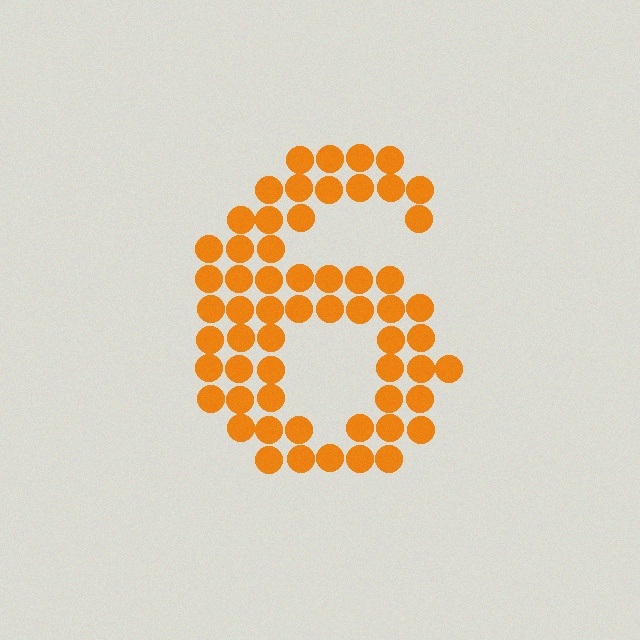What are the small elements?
The small elements are circles.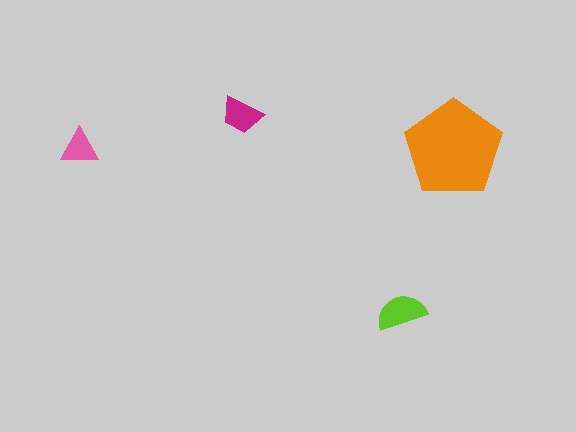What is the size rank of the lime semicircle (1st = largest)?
2nd.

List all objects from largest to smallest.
The orange pentagon, the lime semicircle, the magenta trapezoid, the pink triangle.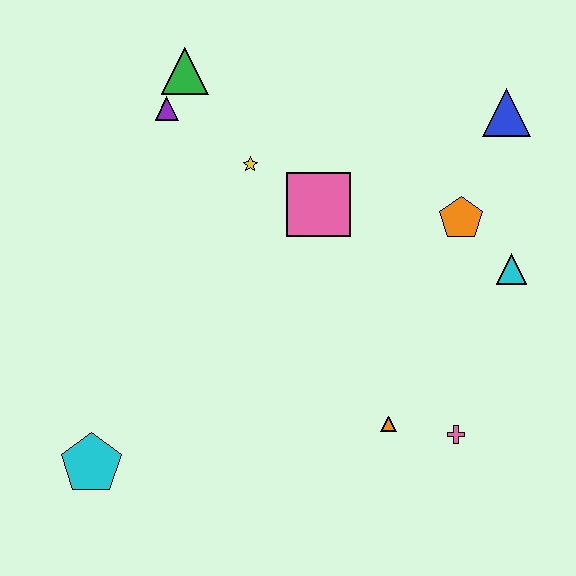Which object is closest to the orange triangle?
The pink cross is closest to the orange triangle.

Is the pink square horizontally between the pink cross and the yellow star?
Yes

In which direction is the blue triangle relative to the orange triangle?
The blue triangle is above the orange triangle.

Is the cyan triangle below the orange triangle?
No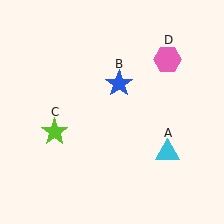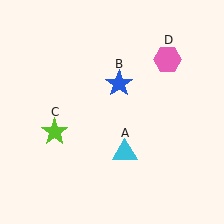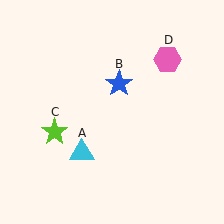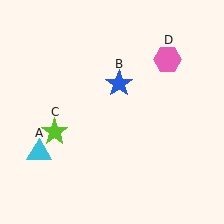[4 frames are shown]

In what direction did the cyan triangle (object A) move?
The cyan triangle (object A) moved left.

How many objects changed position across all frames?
1 object changed position: cyan triangle (object A).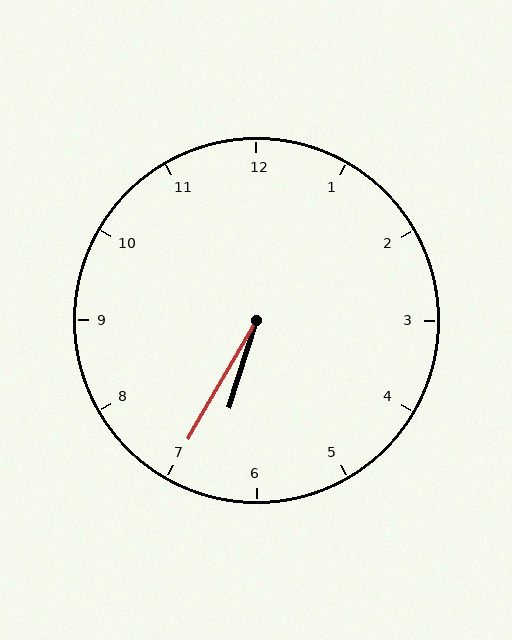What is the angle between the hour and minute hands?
Approximately 12 degrees.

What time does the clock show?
6:35.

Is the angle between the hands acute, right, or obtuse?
It is acute.